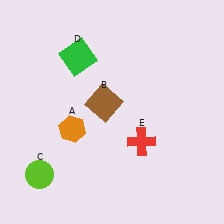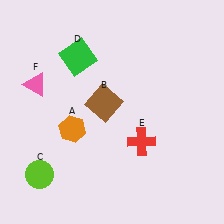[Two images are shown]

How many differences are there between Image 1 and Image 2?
There is 1 difference between the two images.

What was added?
A pink triangle (F) was added in Image 2.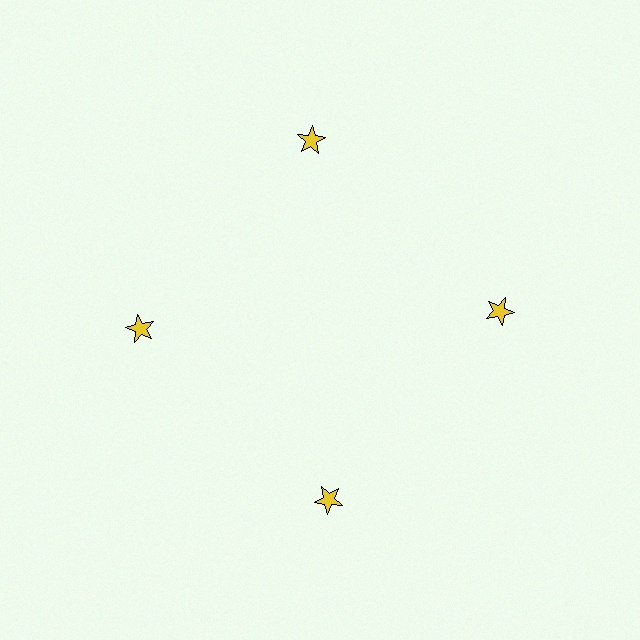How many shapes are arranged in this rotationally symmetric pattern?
There are 4 shapes, arranged in 4 groups of 1.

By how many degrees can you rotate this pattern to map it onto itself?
The pattern maps onto itself every 90 degrees of rotation.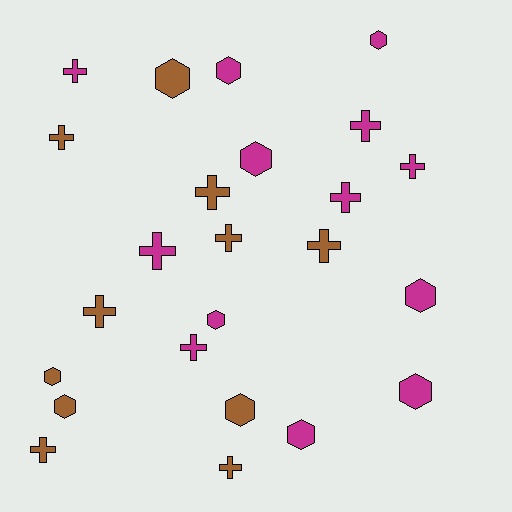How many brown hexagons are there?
There are 4 brown hexagons.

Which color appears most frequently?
Magenta, with 13 objects.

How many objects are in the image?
There are 24 objects.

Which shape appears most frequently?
Cross, with 13 objects.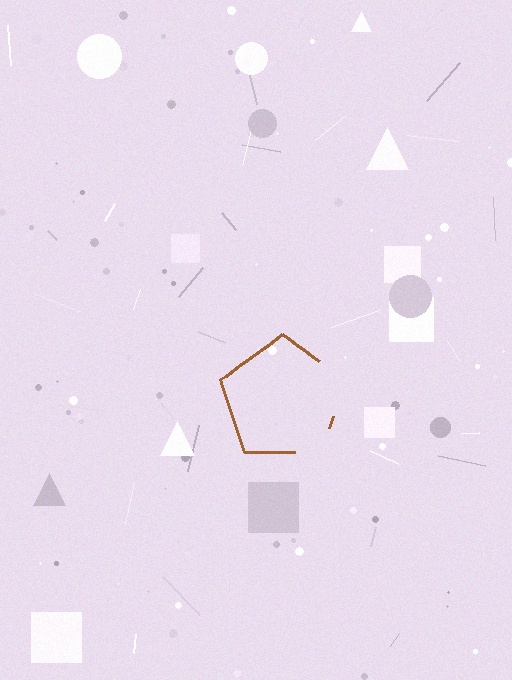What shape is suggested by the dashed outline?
The dashed outline suggests a pentagon.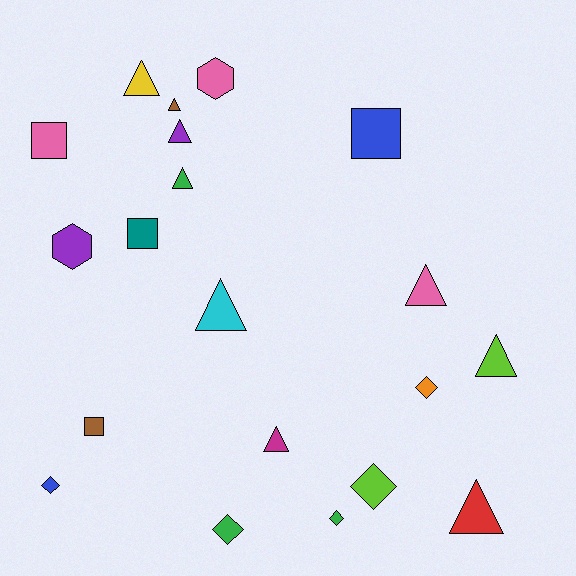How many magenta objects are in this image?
There is 1 magenta object.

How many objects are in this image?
There are 20 objects.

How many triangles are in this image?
There are 9 triangles.